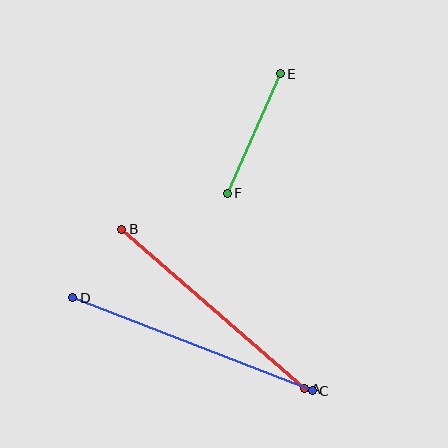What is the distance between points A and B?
The distance is approximately 243 pixels.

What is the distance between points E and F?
The distance is approximately 131 pixels.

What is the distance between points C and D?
The distance is approximately 257 pixels.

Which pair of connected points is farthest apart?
Points C and D are farthest apart.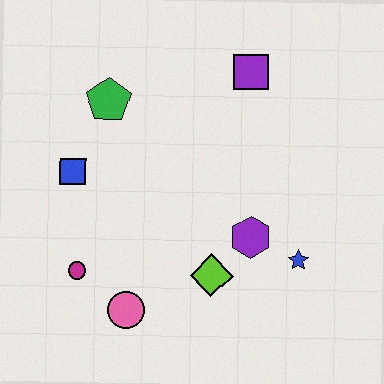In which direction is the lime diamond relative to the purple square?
The lime diamond is below the purple square.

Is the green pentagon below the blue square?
No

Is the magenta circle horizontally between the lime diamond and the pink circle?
No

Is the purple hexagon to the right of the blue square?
Yes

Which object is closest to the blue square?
The green pentagon is closest to the blue square.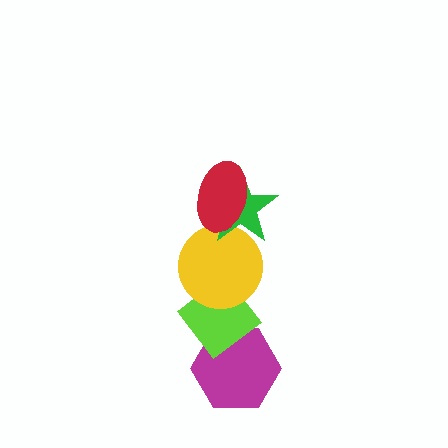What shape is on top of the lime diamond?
The yellow circle is on top of the lime diamond.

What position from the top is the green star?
The green star is 2nd from the top.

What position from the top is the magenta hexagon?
The magenta hexagon is 5th from the top.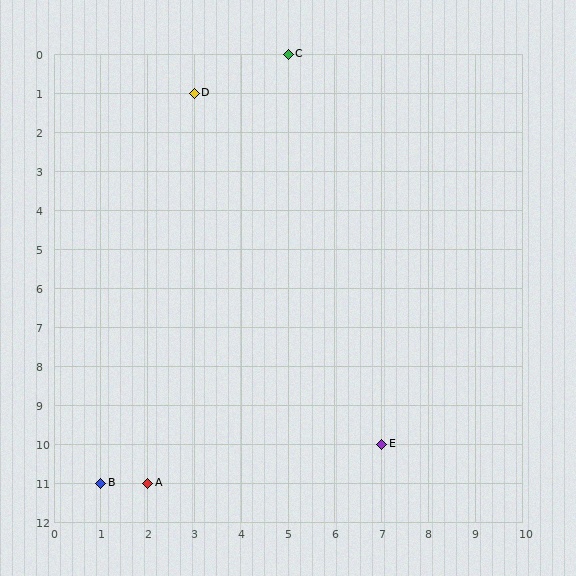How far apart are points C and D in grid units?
Points C and D are 2 columns and 1 row apart (about 2.2 grid units diagonally).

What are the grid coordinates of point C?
Point C is at grid coordinates (5, 0).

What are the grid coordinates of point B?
Point B is at grid coordinates (1, 11).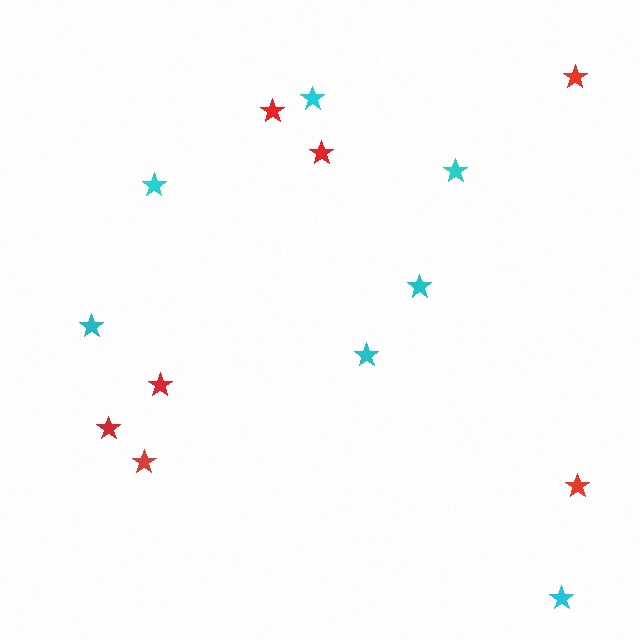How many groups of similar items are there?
There are 2 groups: one group of red stars (7) and one group of cyan stars (7).